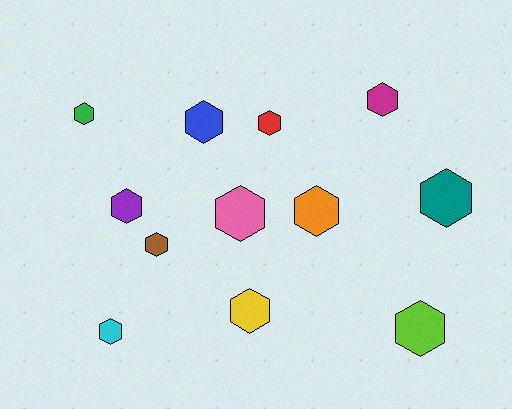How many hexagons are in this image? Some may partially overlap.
There are 12 hexagons.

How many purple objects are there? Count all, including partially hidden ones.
There is 1 purple object.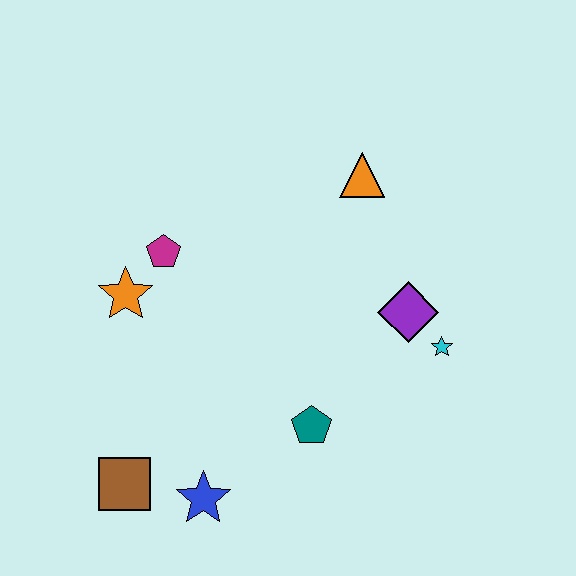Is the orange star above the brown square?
Yes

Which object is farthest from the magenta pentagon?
The cyan star is farthest from the magenta pentagon.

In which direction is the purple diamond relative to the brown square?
The purple diamond is to the right of the brown square.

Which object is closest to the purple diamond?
The cyan star is closest to the purple diamond.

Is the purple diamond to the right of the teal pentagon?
Yes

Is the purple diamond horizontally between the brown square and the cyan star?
Yes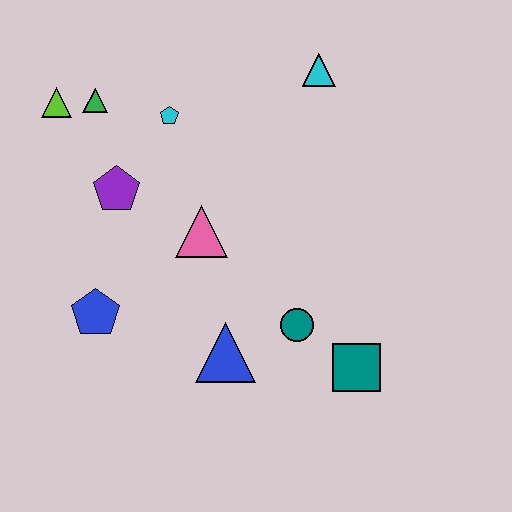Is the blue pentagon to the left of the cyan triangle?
Yes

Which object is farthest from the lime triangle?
The teal square is farthest from the lime triangle.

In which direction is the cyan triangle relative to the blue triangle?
The cyan triangle is above the blue triangle.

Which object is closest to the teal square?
The teal circle is closest to the teal square.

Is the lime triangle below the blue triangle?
No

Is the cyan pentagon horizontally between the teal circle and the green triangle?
Yes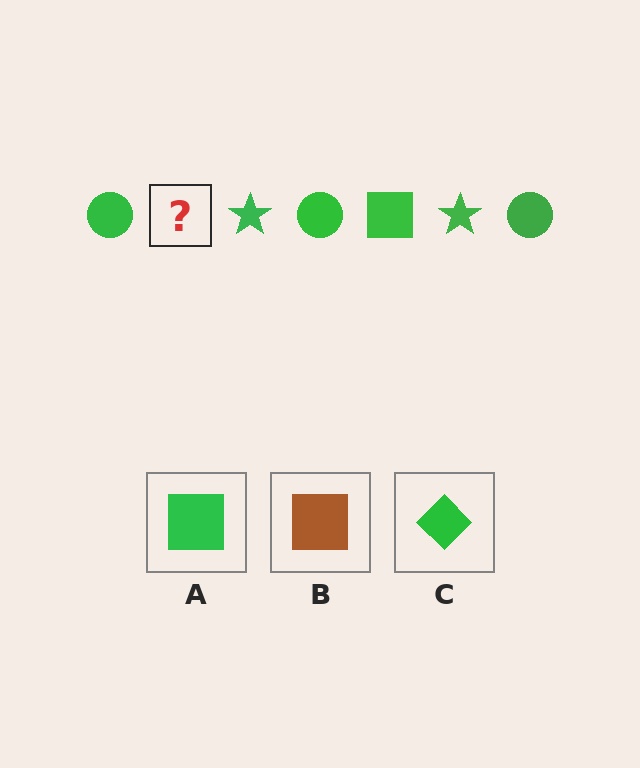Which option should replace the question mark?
Option A.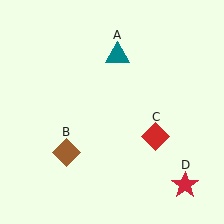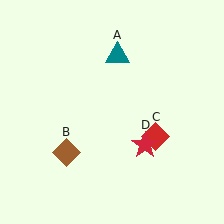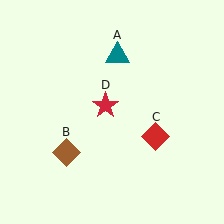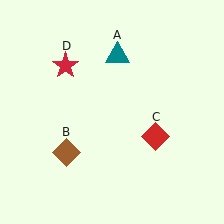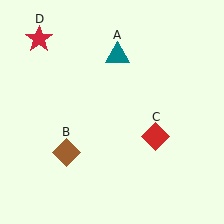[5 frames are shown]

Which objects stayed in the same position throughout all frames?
Teal triangle (object A) and brown diamond (object B) and red diamond (object C) remained stationary.